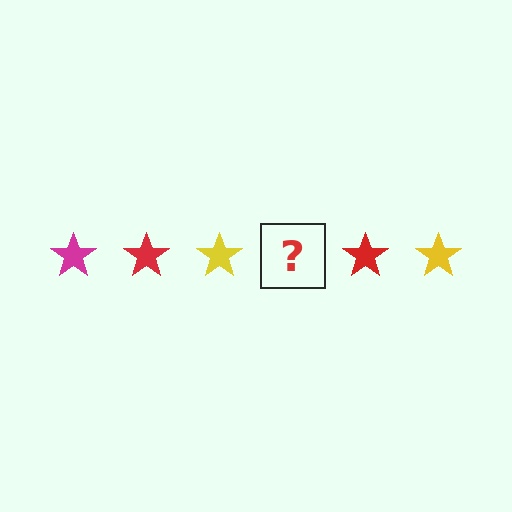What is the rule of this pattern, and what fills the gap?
The rule is that the pattern cycles through magenta, red, yellow stars. The gap should be filled with a magenta star.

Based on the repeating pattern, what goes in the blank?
The blank should be a magenta star.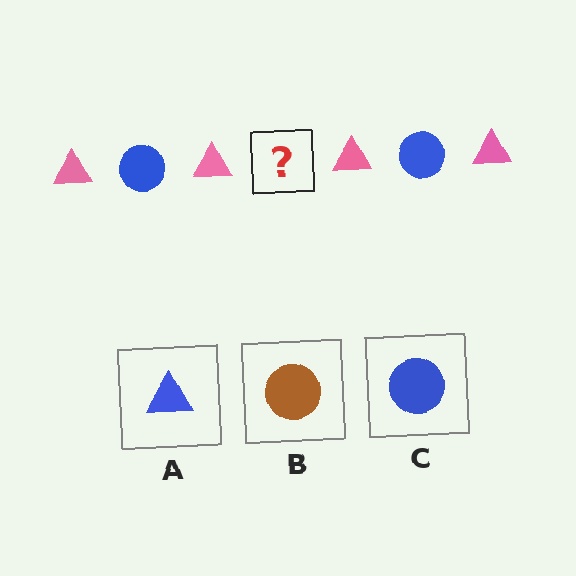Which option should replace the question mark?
Option C.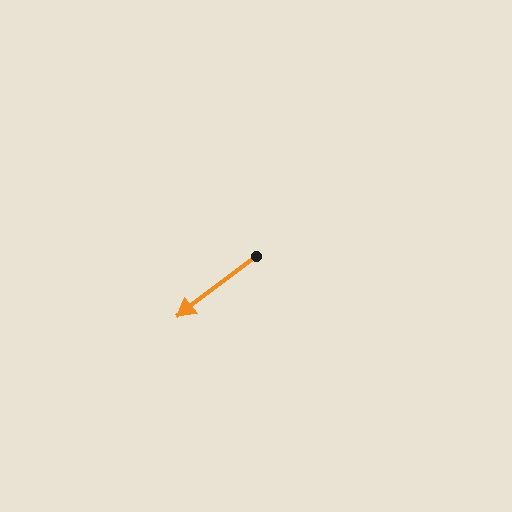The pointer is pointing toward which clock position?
Roughly 8 o'clock.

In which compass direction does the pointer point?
Southwest.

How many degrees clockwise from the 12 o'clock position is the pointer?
Approximately 233 degrees.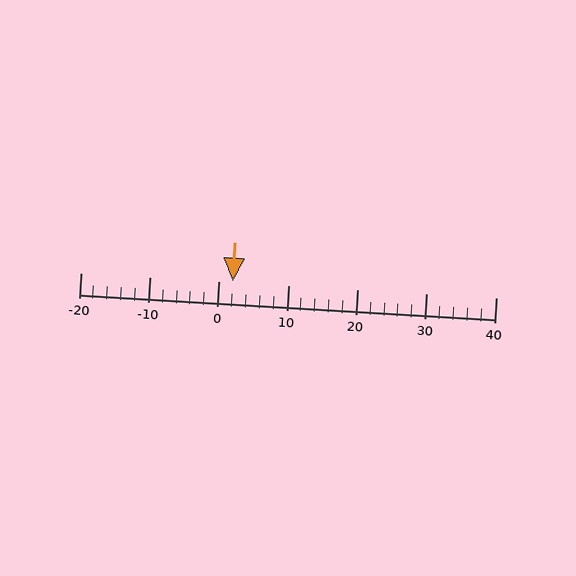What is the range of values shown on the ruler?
The ruler shows values from -20 to 40.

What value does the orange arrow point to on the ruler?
The orange arrow points to approximately 2.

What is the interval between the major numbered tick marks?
The major tick marks are spaced 10 units apart.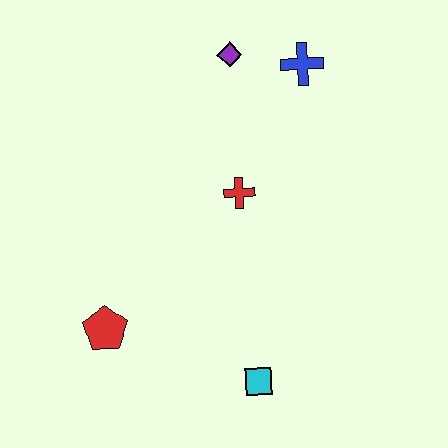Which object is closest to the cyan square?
The red pentagon is closest to the cyan square.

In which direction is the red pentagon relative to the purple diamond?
The red pentagon is below the purple diamond.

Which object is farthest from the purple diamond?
The cyan square is farthest from the purple diamond.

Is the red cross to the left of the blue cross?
Yes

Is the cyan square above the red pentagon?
No